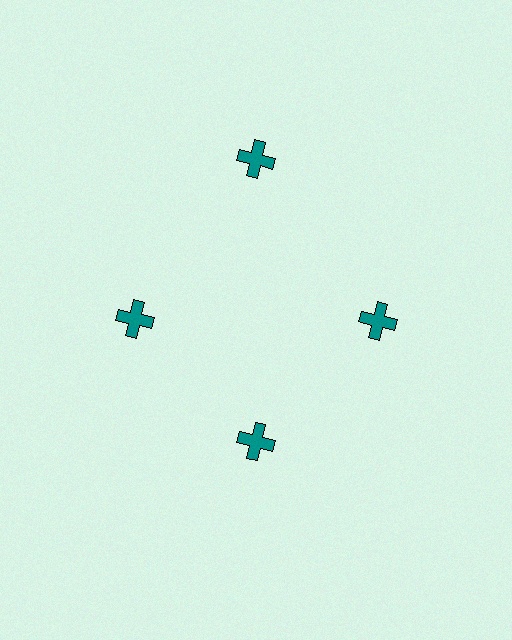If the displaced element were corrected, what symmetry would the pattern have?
It would have 4-fold rotational symmetry — the pattern would map onto itself every 90 degrees.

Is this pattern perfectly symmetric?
No. The 4 teal crosses are arranged in a ring, but one element near the 12 o'clock position is pushed outward from the center, breaking the 4-fold rotational symmetry.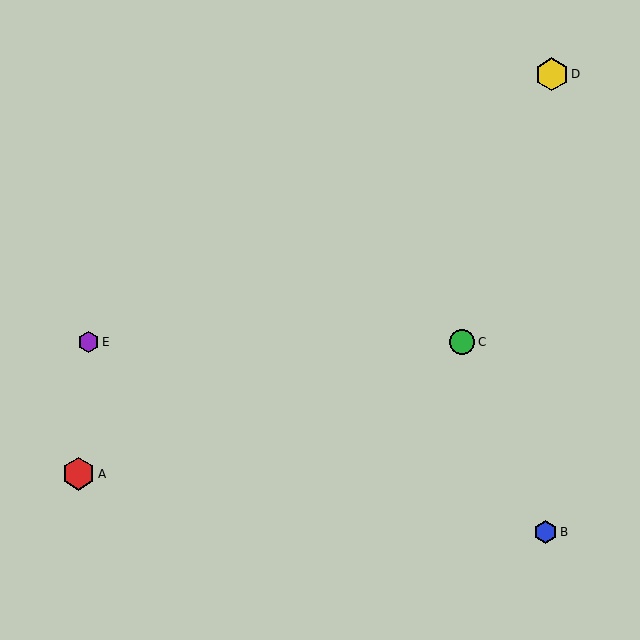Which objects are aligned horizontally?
Objects C, E are aligned horizontally.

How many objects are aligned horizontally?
2 objects (C, E) are aligned horizontally.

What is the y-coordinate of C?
Object C is at y≈342.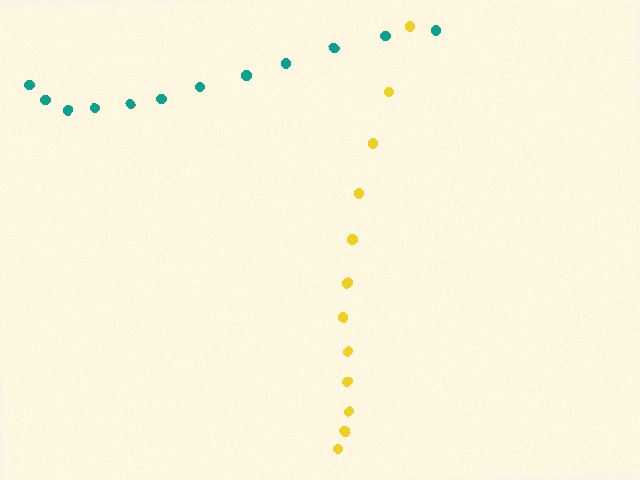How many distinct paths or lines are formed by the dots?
There are 2 distinct paths.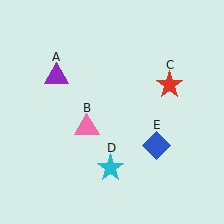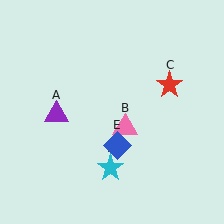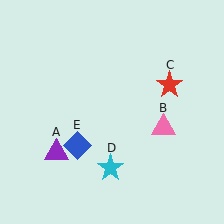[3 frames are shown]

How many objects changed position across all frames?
3 objects changed position: purple triangle (object A), pink triangle (object B), blue diamond (object E).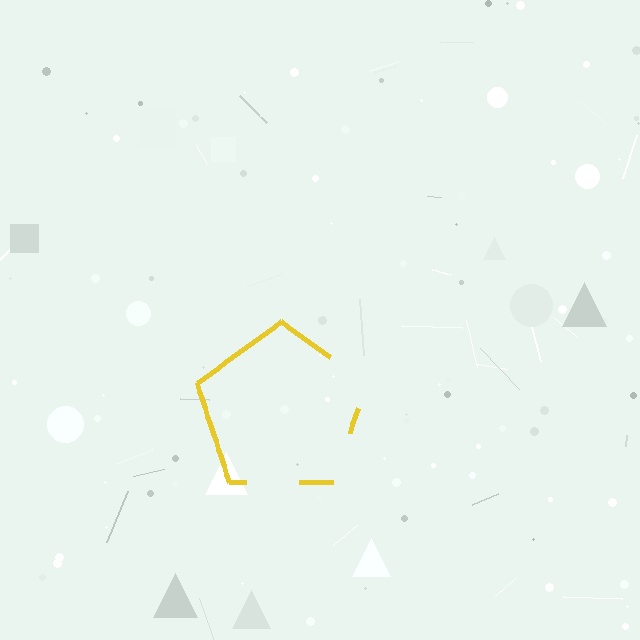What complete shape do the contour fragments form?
The contour fragments form a pentagon.